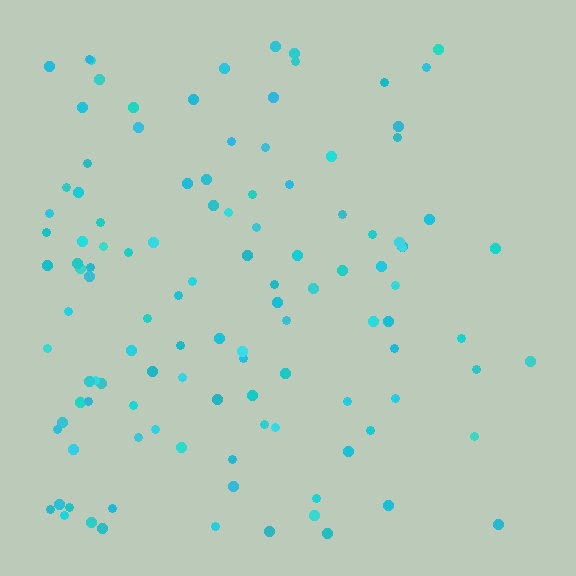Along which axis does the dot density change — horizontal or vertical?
Horizontal.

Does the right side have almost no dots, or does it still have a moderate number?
Still a moderate number, just noticeably fewer than the left.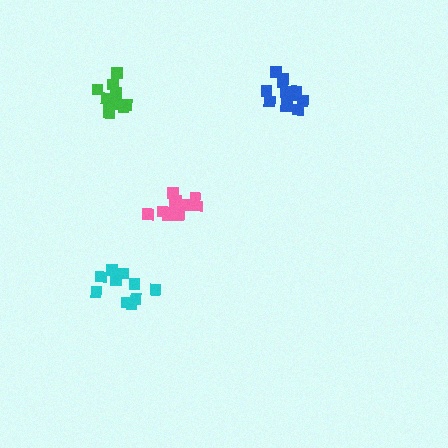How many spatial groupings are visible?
There are 4 spatial groupings.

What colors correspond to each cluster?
The clusters are colored: cyan, blue, pink, green.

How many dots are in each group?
Group 1: 10 dots, Group 2: 12 dots, Group 3: 12 dots, Group 4: 12 dots (46 total).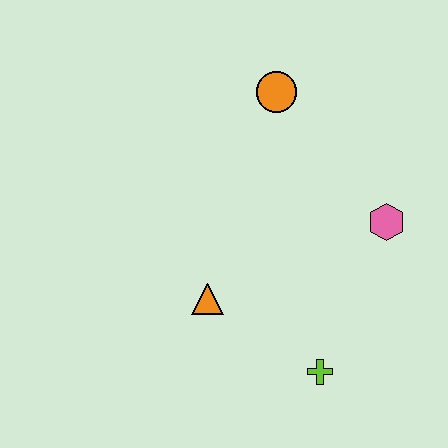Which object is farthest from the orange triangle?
The orange circle is farthest from the orange triangle.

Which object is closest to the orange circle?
The pink hexagon is closest to the orange circle.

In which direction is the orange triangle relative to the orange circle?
The orange triangle is below the orange circle.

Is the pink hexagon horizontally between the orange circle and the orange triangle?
No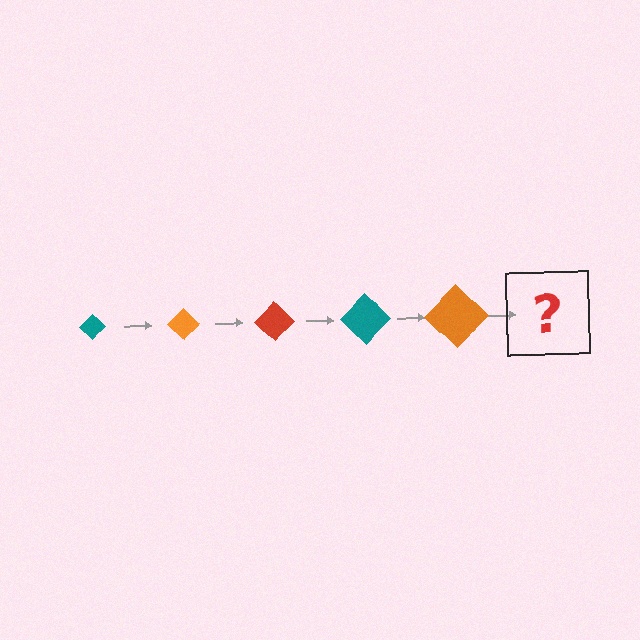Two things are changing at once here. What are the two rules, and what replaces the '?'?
The two rules are that the diamond grows larger each step and the color cycles through teal, orange, and red. The '?' should be a red diamond, larger than the previous one.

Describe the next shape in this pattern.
It should be a red diamond, larger than the previous one.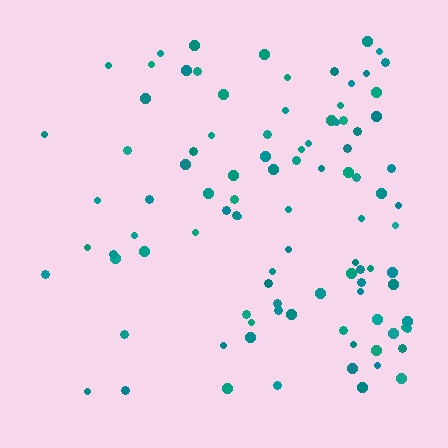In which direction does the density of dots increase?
From left to right, with the right side densest.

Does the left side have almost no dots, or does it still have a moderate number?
Still a moderate number, just noticeably fewer than the right.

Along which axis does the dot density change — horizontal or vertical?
Horizontal.